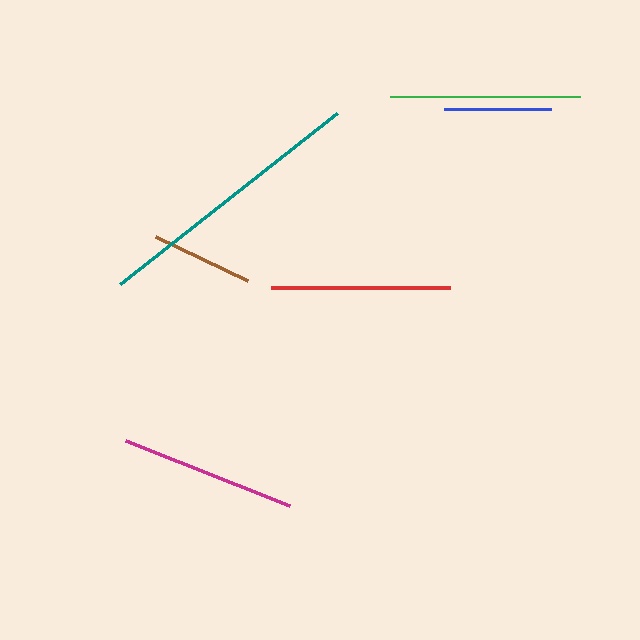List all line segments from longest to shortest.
From longest to shortest: teal, green, red, magenta, blue, brown.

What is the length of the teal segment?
The teal segment is approximately 276 pixels long.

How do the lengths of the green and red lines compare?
The green and red lines are approximately the same length.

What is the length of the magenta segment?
The magenta segment is approximately 176 pixels long.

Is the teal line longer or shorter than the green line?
The teal line is longer than the green line.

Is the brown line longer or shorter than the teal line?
The teal line is longer than the brown line.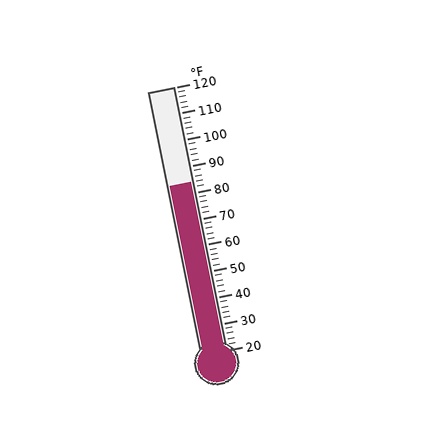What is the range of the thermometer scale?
The thermometer scale ranges from 20°F to 120°F.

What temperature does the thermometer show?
The thermometer shows approximately 84°F.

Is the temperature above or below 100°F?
The temperature is below 100°F.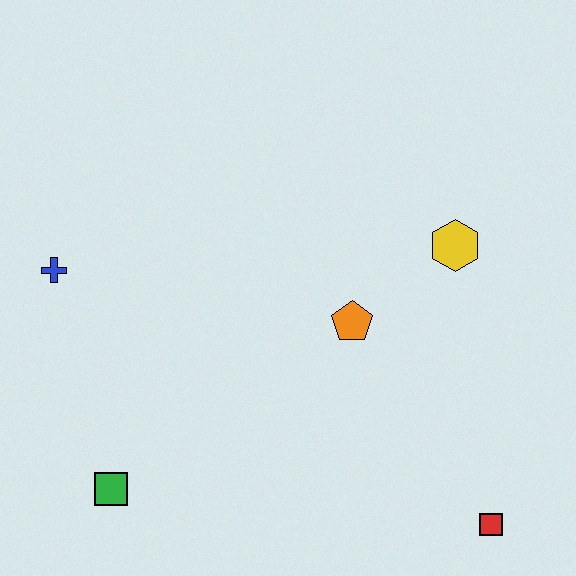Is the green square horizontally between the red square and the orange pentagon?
No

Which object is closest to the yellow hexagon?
The orange pentagon is closest to the yellow hexagon.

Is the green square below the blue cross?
Yes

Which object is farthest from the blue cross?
The red square is farthest from the blue cross.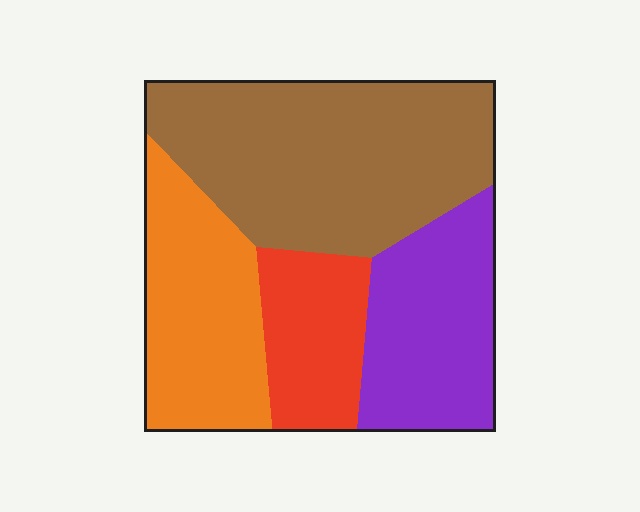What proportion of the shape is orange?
Orange covers about 25% of the shape.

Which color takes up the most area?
Brown, at roughly 40%.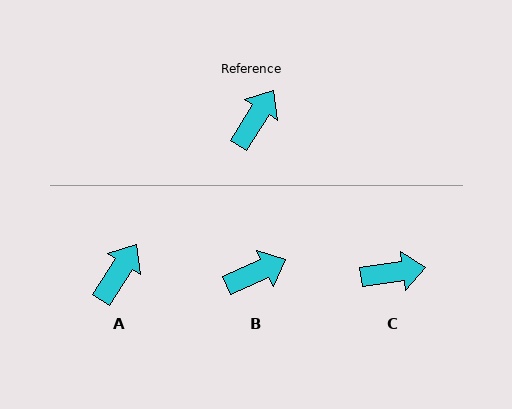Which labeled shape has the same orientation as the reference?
A.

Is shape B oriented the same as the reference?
No, it is off by about 33 degrees.